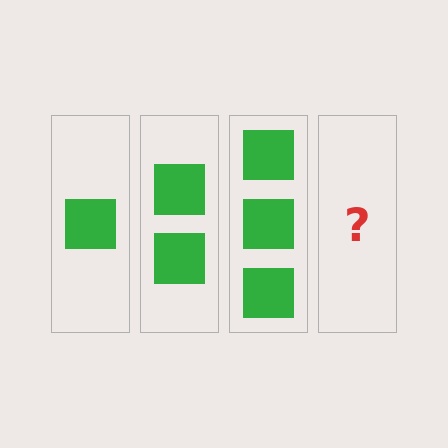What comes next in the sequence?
The next element should be 4 squares.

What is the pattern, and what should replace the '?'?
The pattern is that each step adds one more square. The '?' should be 4 squares.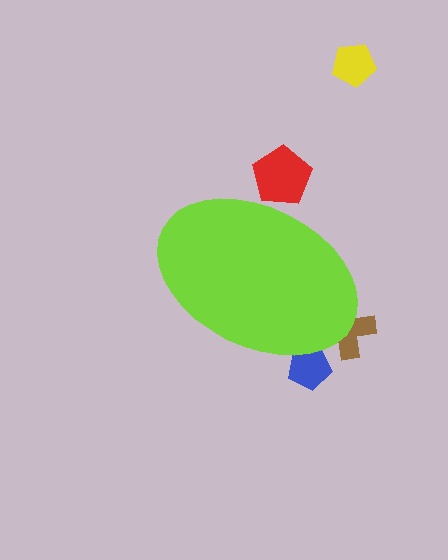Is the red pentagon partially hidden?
Yes, the red pentagon is partially hidden behind the lime ellipse.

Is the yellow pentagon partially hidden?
No, the yellow pentagon is fully visible.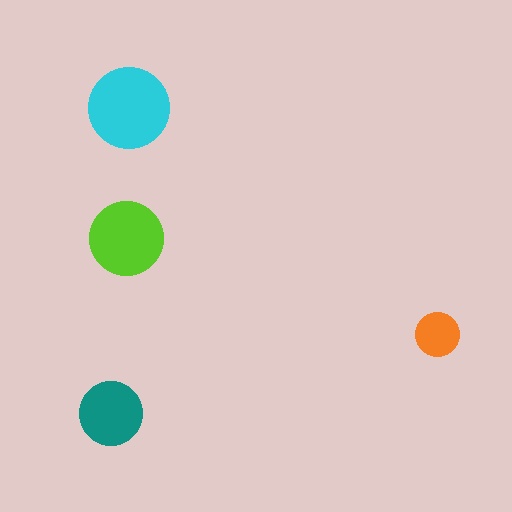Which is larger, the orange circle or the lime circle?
The lime one.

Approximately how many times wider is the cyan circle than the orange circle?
About 2 times wider.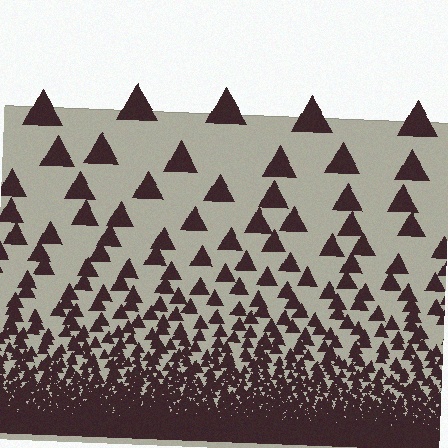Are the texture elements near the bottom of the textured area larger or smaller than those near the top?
Smaller. The gradient is inverted — elements near the bottom are smaller and denser.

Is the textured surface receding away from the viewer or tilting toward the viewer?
The surface appears to tilt toward the viewer. Texture elements get larger and sparser toward the top.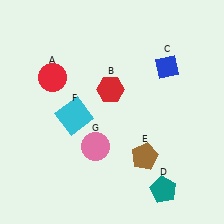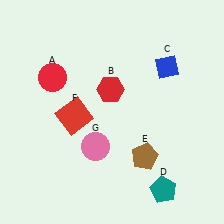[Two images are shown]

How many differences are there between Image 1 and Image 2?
There is 1 difference between the two images.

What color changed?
The square (F) changed from cyan in Image 1 to red in Image 2.